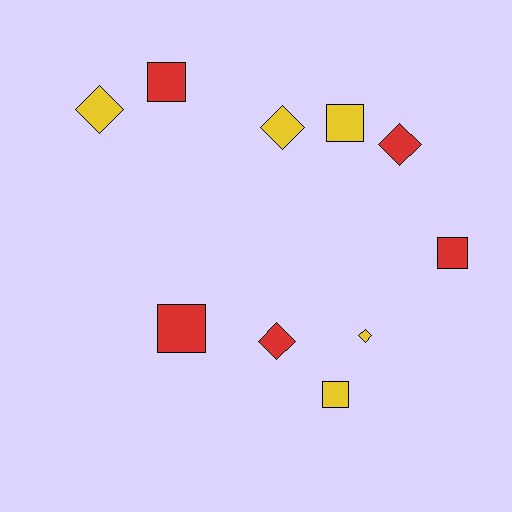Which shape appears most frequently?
Square, with 5 objects.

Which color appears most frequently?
Red, with 5 objects.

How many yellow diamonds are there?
There are 3 yellow diamonds.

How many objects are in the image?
There are 10 objects.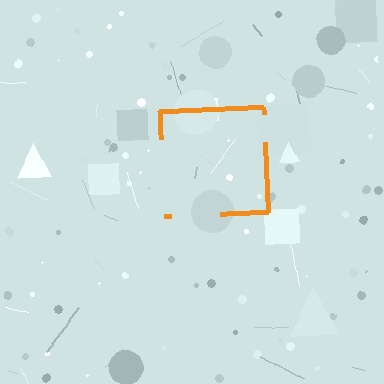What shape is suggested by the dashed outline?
The dashed outline suggests a square.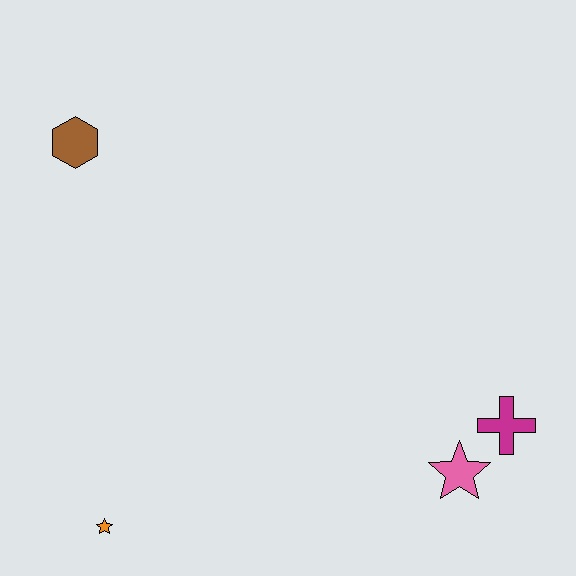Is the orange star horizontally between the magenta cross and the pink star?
No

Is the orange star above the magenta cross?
No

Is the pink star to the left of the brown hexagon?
No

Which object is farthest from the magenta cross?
The brown hexagon is farthest from the magenta cross.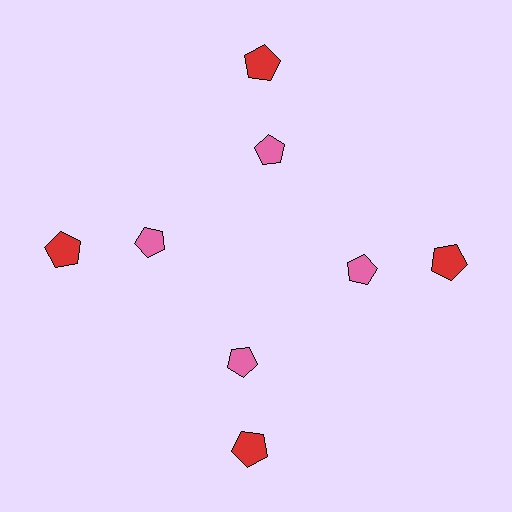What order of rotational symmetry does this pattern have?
This pattern has 4-fold rotational symmetry.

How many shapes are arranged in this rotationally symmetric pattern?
There are 8 shapes, arranged in 4 groups of 2.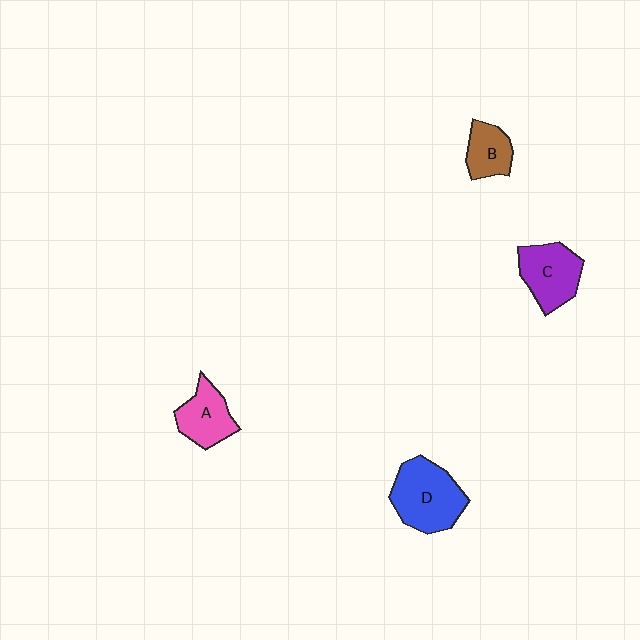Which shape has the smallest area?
Shape B (brown).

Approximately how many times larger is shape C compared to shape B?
Approximately 1.5 times.